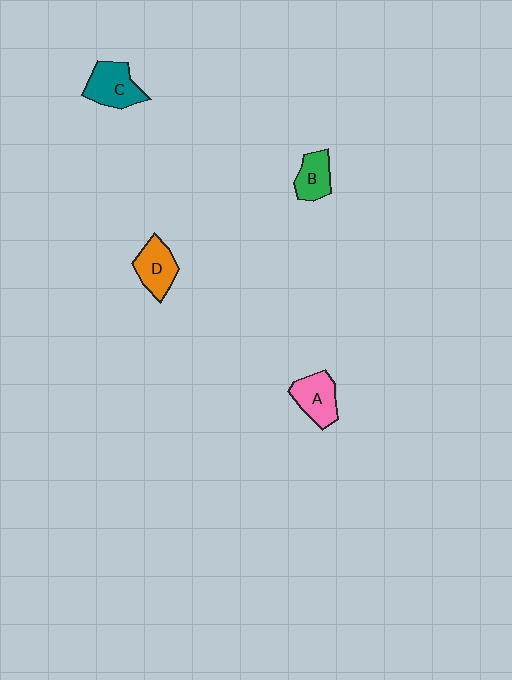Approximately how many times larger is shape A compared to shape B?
Approximately 1.3 times.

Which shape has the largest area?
Shape C (teal).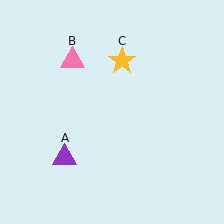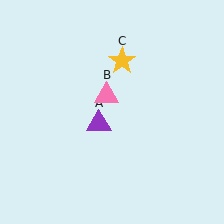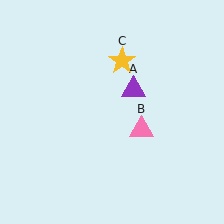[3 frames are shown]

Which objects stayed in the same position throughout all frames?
Yellow star (object C) remained stationary.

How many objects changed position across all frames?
2 objects changed position: purple triangle (object A), pink triangle (object B).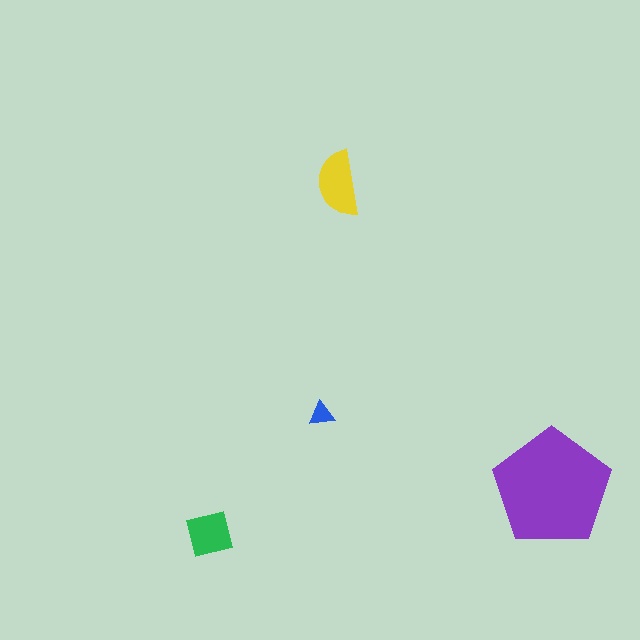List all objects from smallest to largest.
The blue triangle, the green square, the yellow semicircle, the purple pentagon.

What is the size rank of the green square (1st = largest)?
3rd.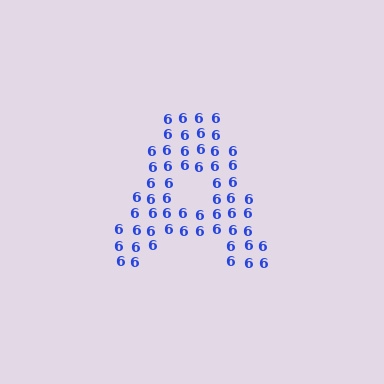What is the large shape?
The large shape is the letter A.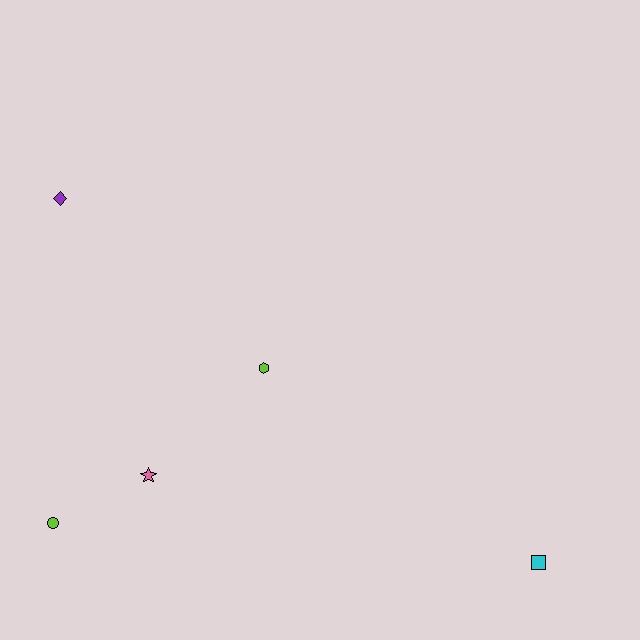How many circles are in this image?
There is 1 circle.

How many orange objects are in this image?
There are no orange objects.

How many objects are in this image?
There are 5 objects.